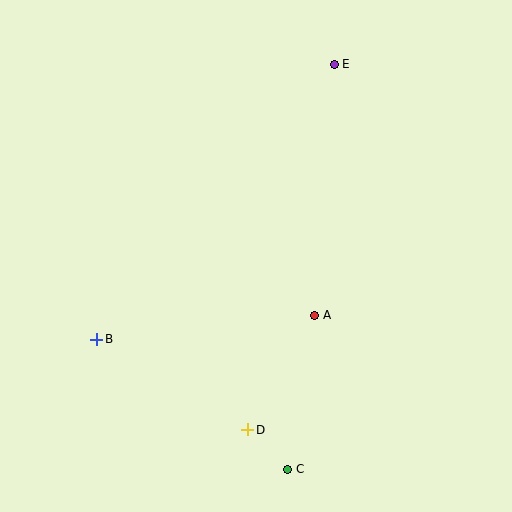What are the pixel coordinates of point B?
Point B is at (97, 339).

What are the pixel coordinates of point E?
Point E is at (334, 64).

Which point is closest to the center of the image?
Point A at (315, 315) is closest to the center.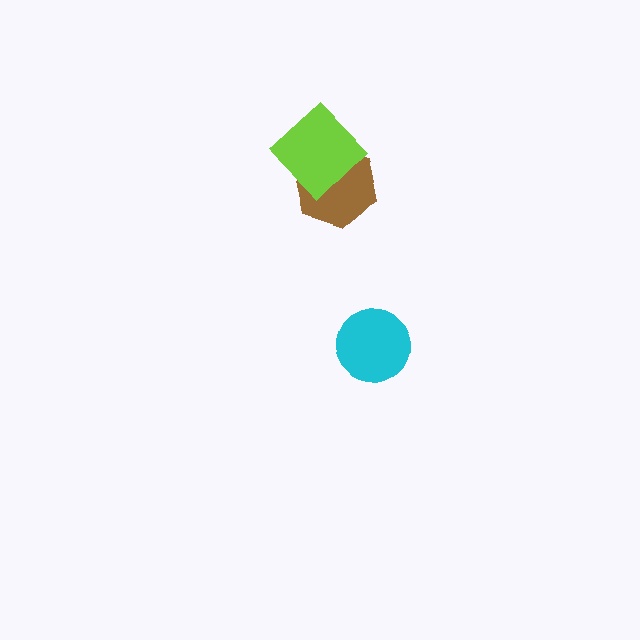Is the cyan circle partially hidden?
No, no other shape covers it.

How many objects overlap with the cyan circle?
0 objects overlap with the cyan circle.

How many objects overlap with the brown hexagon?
1 object overlaps with the brown hexagon.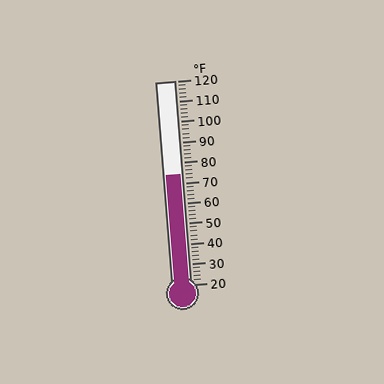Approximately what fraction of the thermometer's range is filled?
The thermometer is filled to approximately 55% of its range.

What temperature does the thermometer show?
The thermometer shows approximately 74°F.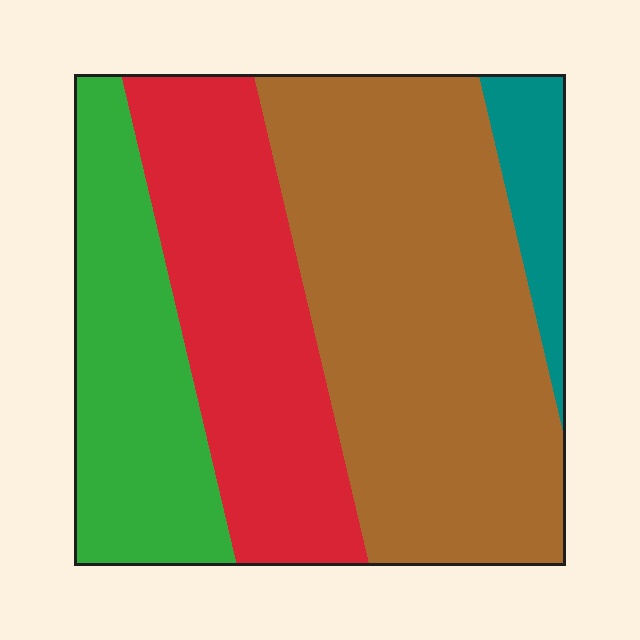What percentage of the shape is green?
Green takes up about one fifth (1/5) of the shape.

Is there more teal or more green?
Green.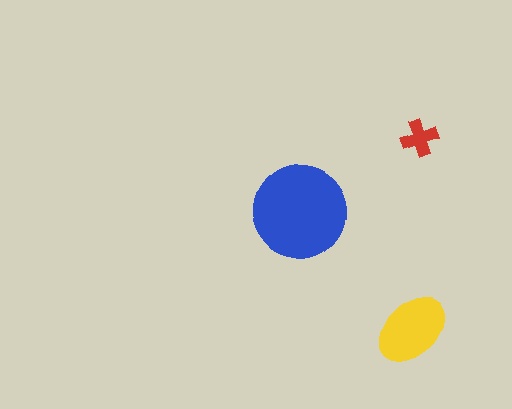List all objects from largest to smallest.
The blue circle, the yellow ellipse, the red cross.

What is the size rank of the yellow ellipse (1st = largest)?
2nd.